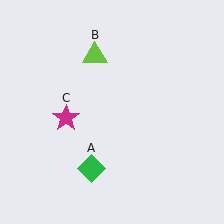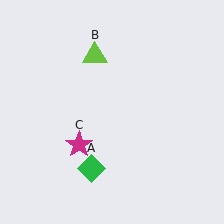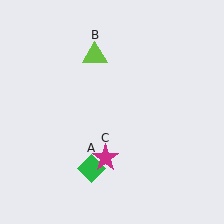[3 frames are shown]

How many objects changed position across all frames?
1 object changed position: magenta star (object C).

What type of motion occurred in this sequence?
The magenta star (object C) rotated counterclockwise around the center of the scene.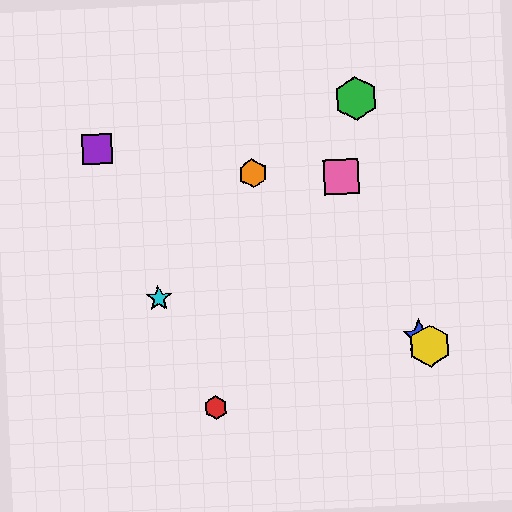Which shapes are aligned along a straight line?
The blue star, the yellow hexagon, the orange hexagon are aligned along a straight line.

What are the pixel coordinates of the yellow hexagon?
The yellow hexagon is at (430, 346).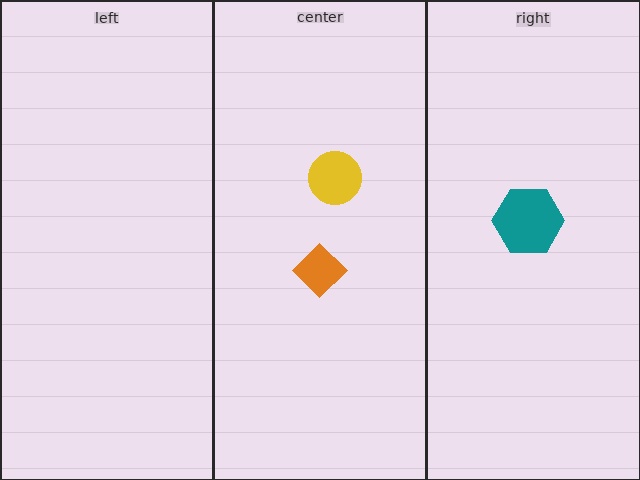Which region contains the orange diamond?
The center region.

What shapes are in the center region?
The yellow circle, the orange diamond.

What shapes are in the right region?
The teal hexagon.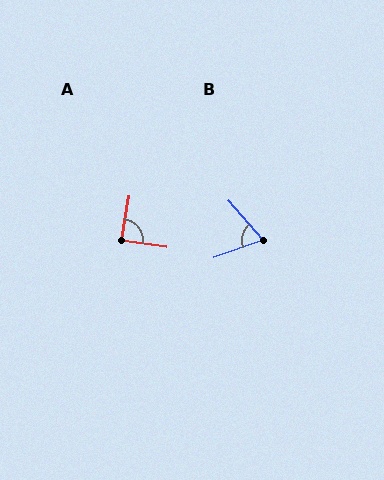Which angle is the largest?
A, at approximately 88 degrees.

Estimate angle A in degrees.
Approximately 88 degrees.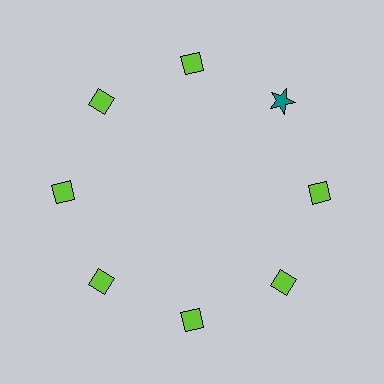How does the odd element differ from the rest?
It differs in both color (teal instead of lime) and shape (star instead of diamond).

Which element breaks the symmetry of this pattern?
The teal star at roughly the 2 o'clock position breaks the symmetry. All other shapes are lime diamonds.